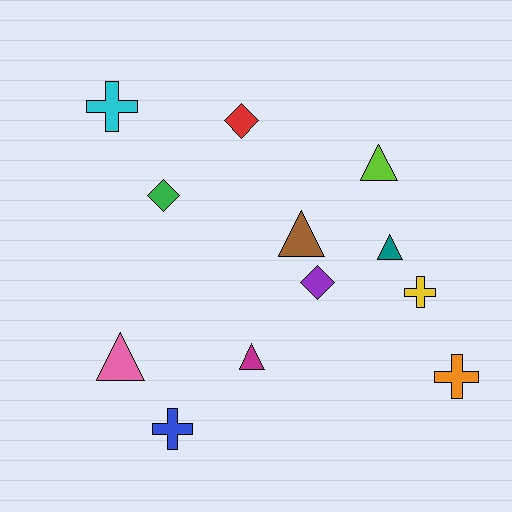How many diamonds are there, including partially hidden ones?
There are 3 diamonds.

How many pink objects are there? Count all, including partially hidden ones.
There is 1 pink object.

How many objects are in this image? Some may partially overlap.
There are 12 objects.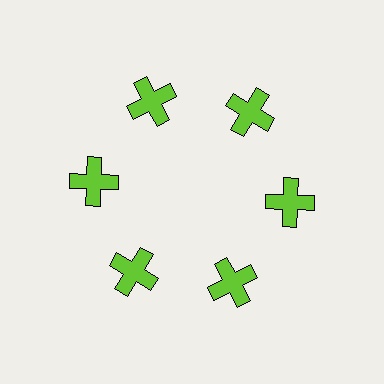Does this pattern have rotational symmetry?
Yes, this pattern has 6-fold rotational symmetry. It looks the same after rotating 60 degrees around the center.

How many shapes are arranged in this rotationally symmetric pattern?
There are 6 shapes, arranged in 6 groups of 1.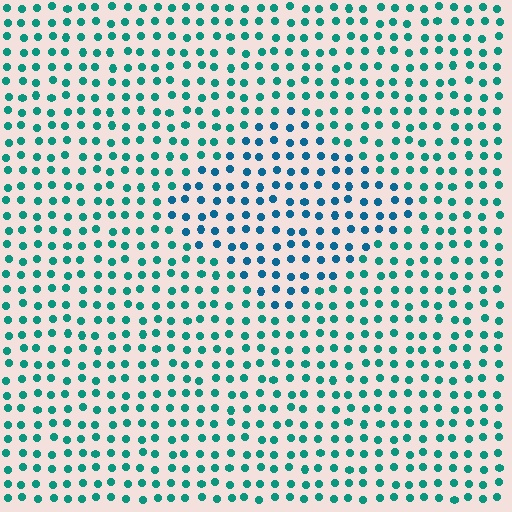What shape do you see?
I see a diamond.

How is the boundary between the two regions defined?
The boundary is defined purely by a slight shift in hue (about 30 degrees). Spacing, size, and orientation are identical on both sides.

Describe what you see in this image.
The image is filled with small teal elements in a uniform arrangement. A diamond-shaped region is visible where the elements are tinted to a slightly different hue, forming a subtle color boundary.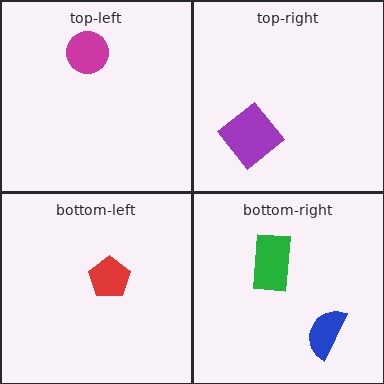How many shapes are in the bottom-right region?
2.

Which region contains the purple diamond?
The top-right region.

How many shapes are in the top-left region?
1.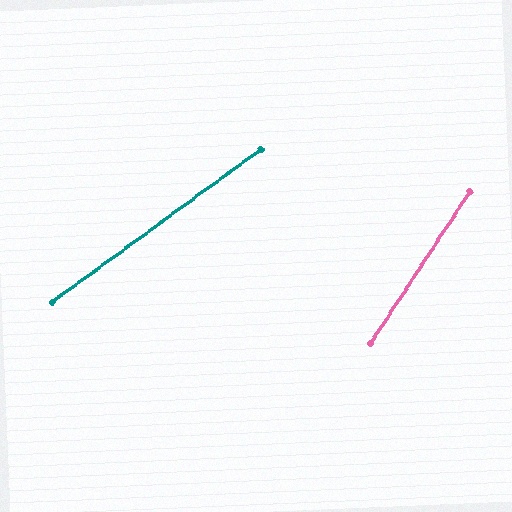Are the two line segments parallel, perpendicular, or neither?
Neither parallel nor perpendicular — they differ by about 20°.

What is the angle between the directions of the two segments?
Approximately 20 degrees.